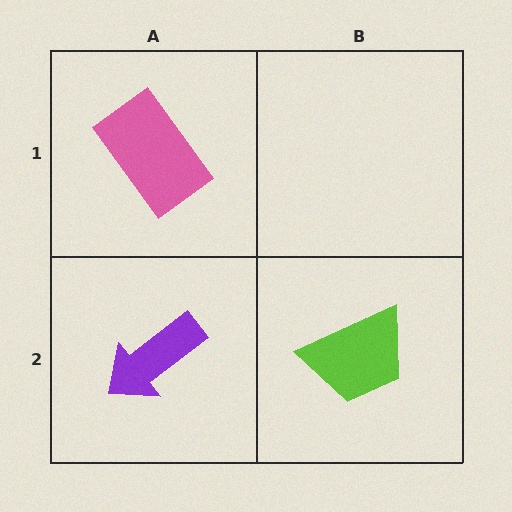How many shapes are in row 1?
1 shape.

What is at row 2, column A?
A purple arrow.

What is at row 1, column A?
A pink rectangle.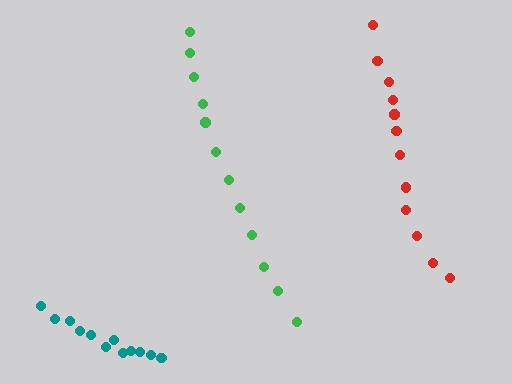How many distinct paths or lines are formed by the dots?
There are 3 distinct paths.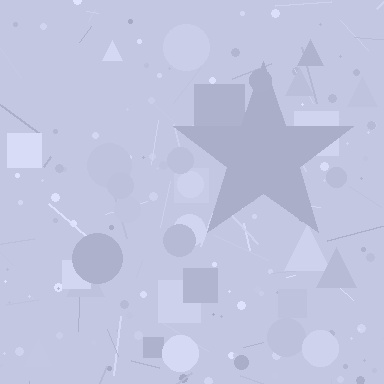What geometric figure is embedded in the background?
A star is embedded in the background.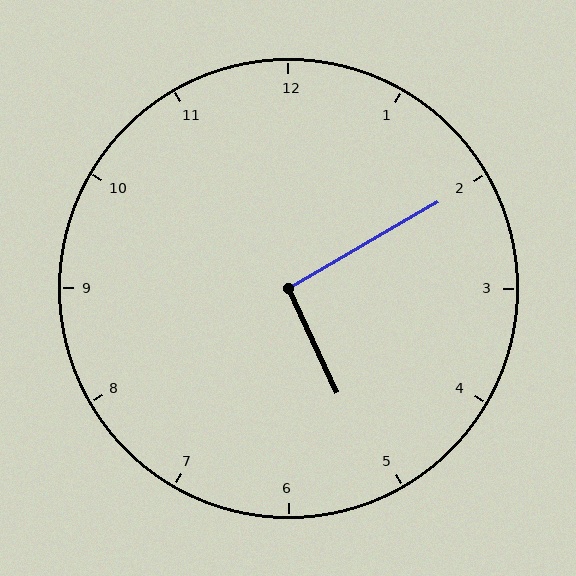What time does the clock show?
5:10.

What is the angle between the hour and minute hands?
Approximately 95 degrees.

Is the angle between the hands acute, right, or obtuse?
It is right.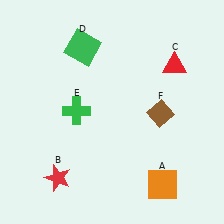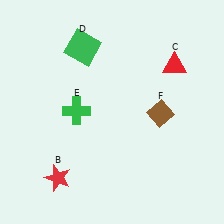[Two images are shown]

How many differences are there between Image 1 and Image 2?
There is 1 difference between the two images.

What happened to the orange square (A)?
The orange square (A) was removed in Image 2. It was in the bottom-right area of Image 1.